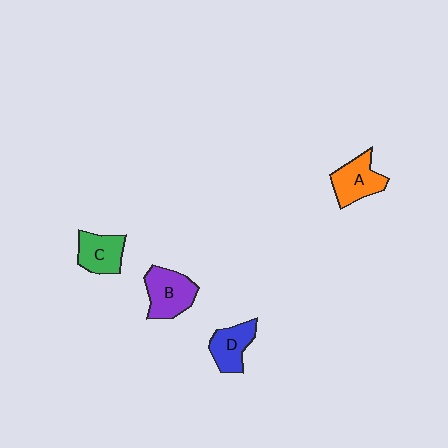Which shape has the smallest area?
Shape D (blue).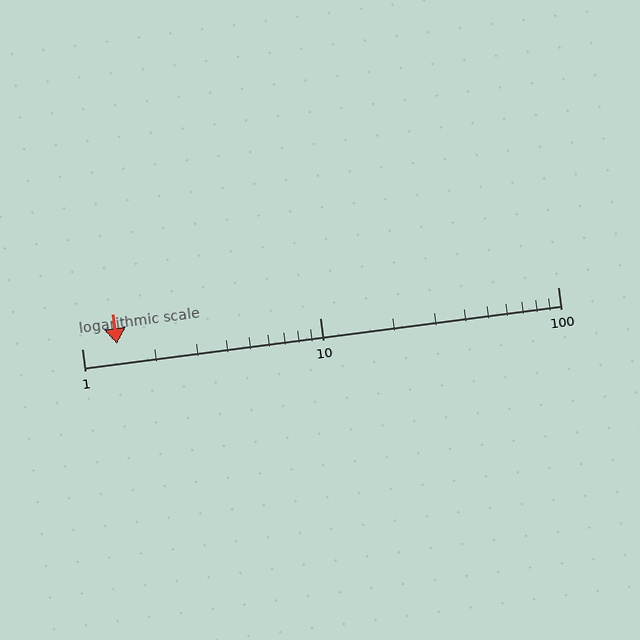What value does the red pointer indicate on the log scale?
The pointer indicates approximately 1.4.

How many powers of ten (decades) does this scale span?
The scale spans 2 decades, from 1 to 100.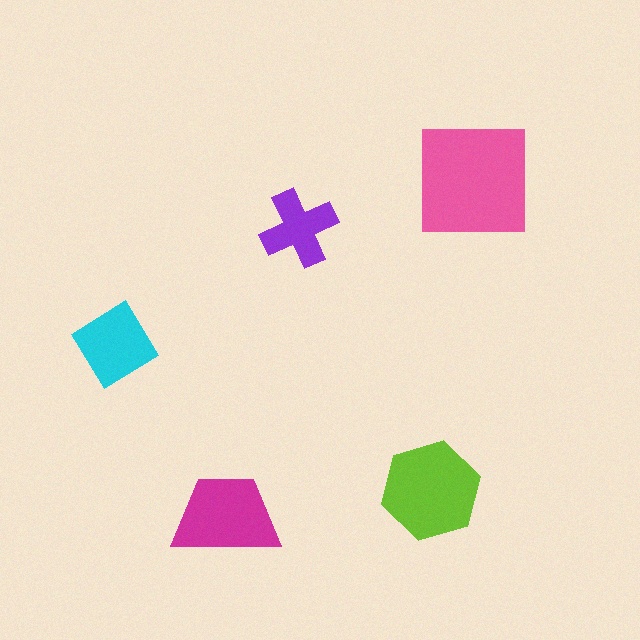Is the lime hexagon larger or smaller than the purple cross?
Larger.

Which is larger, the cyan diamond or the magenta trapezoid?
The magenta trapezoid.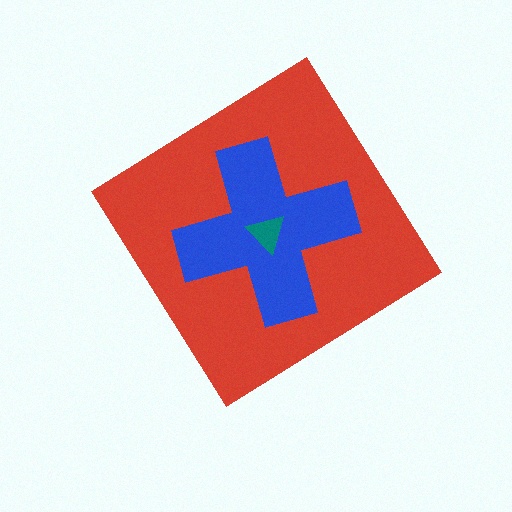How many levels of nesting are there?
3.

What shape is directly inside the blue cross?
The teal triangle.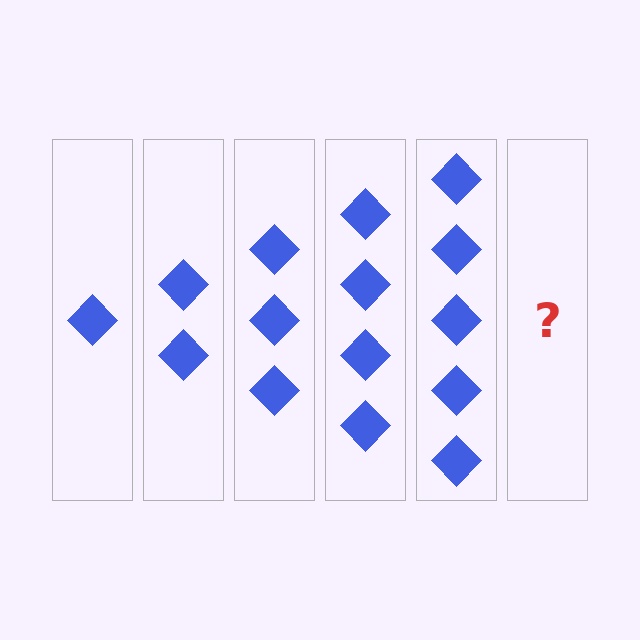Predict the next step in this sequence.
The next step is 6 diamonds.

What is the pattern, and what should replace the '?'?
The pattern is that each step adds one more diamond. The '?' should be 6 diamonds.